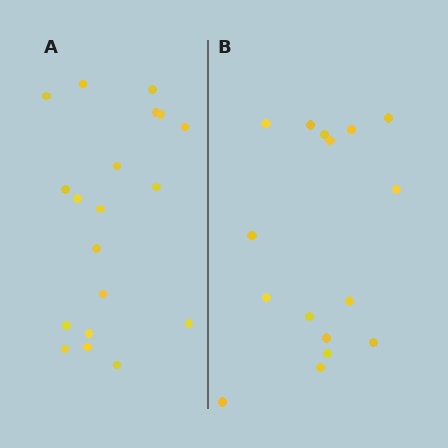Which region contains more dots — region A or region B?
Region A (the left region) has more dots.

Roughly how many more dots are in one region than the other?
Region A has just a few more — roughly 2 or 3 more dots than region B.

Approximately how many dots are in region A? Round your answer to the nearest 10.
About 20 dots. (The exact count is 19, which rounds to 20.)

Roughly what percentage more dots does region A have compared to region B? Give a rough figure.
About 20% more.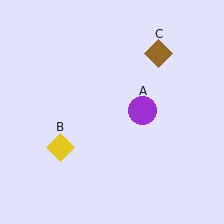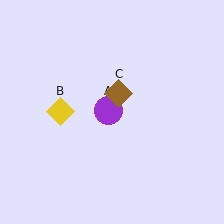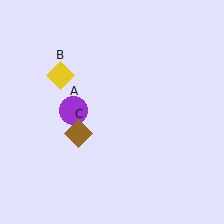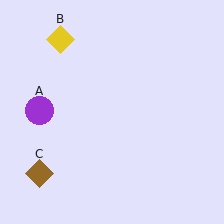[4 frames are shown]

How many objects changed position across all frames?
3 objects changed position: purple circle (object A), yellow diamond (object B), brown diamond (object C).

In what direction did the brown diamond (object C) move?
The brown diamond (object C) moved down and to the left.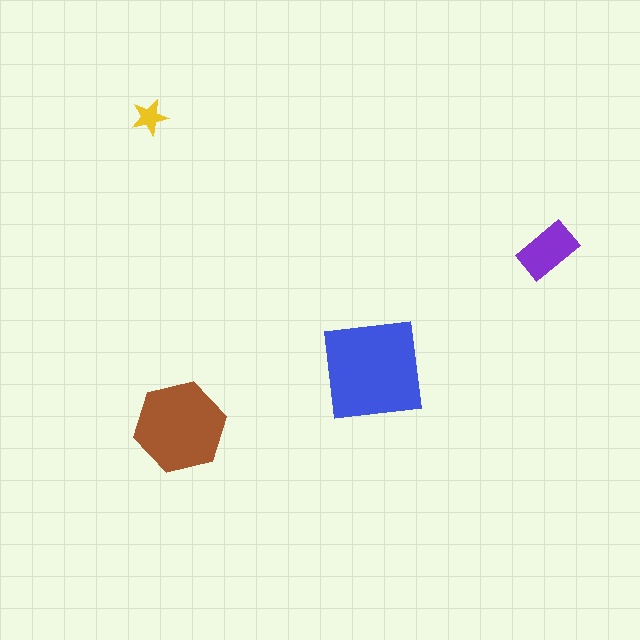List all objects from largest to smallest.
The blue square, the brown hexagon, the purple rectangle, the yellow star.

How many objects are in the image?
There are 4 objects in the image.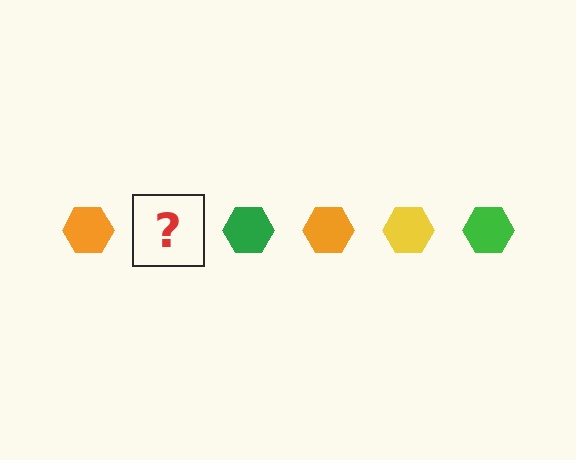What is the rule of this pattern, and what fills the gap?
The rule is that the pattern cycles through orange, yellow, green hexagons. The gap should be filled with a yellow hexagon.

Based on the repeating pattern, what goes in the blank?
The blank should be a yellow hexagon.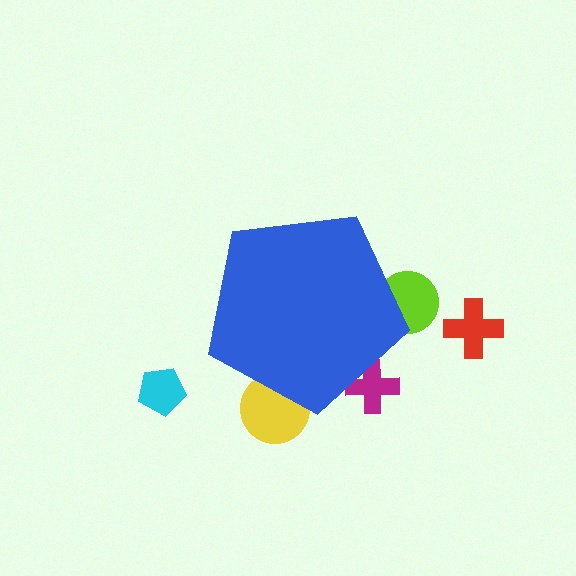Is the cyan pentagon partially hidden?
No, the cyan pentagon is fully visible.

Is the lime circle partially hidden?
Yes, the lime circle is partially hidden behind the blue pentagon.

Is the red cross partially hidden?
No, the red cross is fully visible.